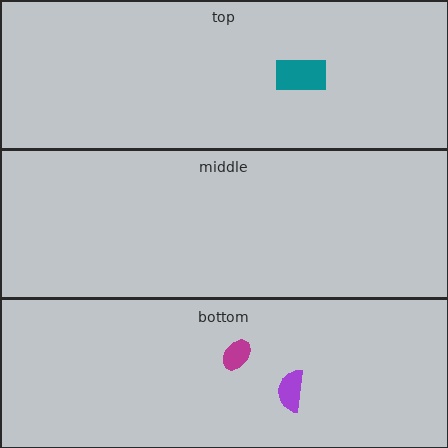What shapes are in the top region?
The teal rectangle.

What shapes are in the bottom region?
The purple semicircle, the magenta ellipse.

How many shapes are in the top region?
1.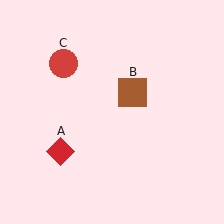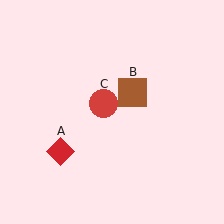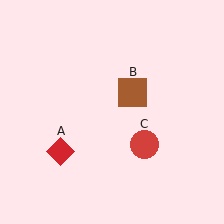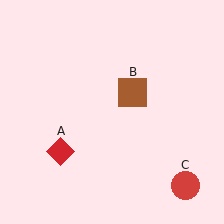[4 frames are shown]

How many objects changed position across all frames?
1 object changed position: red circle (object C).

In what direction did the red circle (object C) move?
The red circle (object C) moved down and to the right.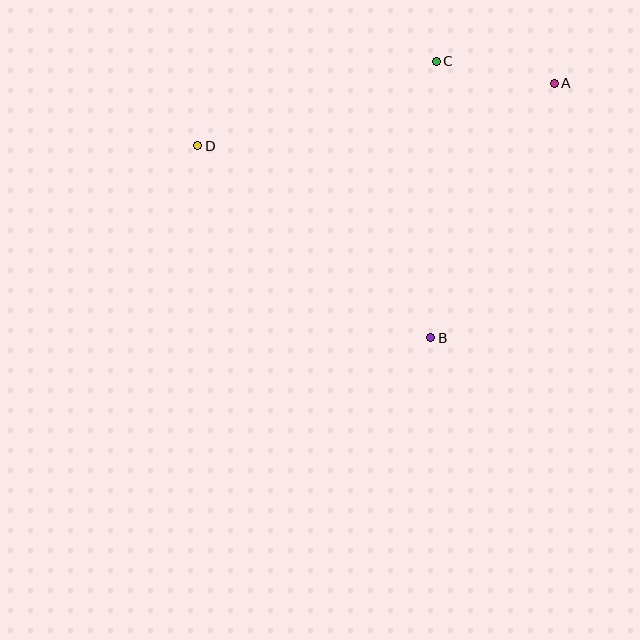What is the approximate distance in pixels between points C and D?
The distance between C and D is approximately 253 pixels.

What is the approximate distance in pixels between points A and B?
The distance between A and B is approximately 283 pixels.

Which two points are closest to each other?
Points A and C are closest to each other.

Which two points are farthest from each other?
Points A and D are farthest from each other.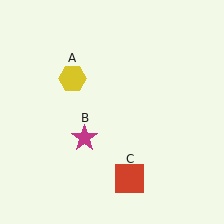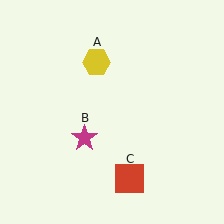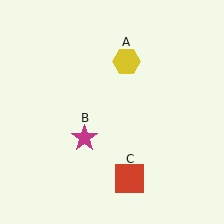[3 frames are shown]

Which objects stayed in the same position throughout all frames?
Magenta star (object B) and red square (object C) remained stationary.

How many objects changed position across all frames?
1 object changed position: yellow hexagon (object A).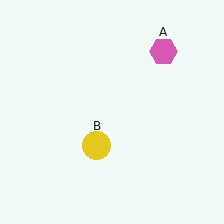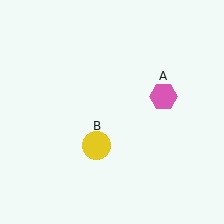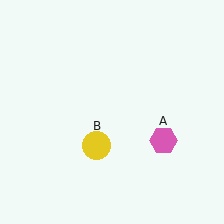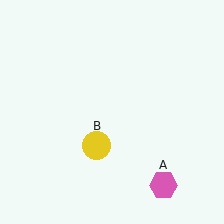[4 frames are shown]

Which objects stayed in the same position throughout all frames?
Yellow circle (object B) remained stationary.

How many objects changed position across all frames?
1 object changed position: pink hexagon (object A).